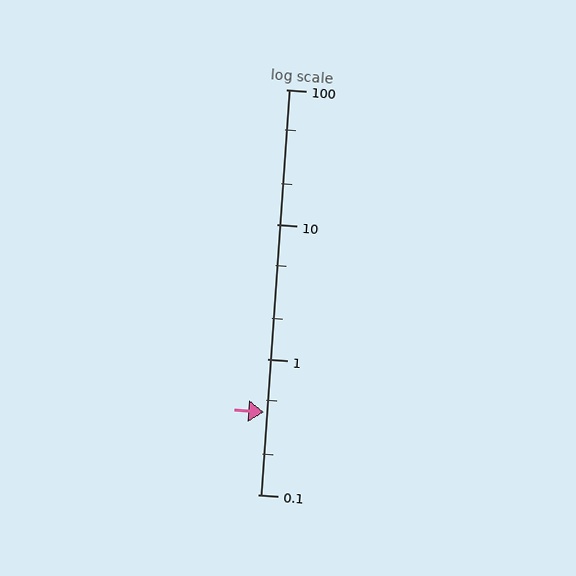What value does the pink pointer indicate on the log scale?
The pointer indicates approximately 0.41.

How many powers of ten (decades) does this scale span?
The scale spans 3 decades, from 0.1 to 100.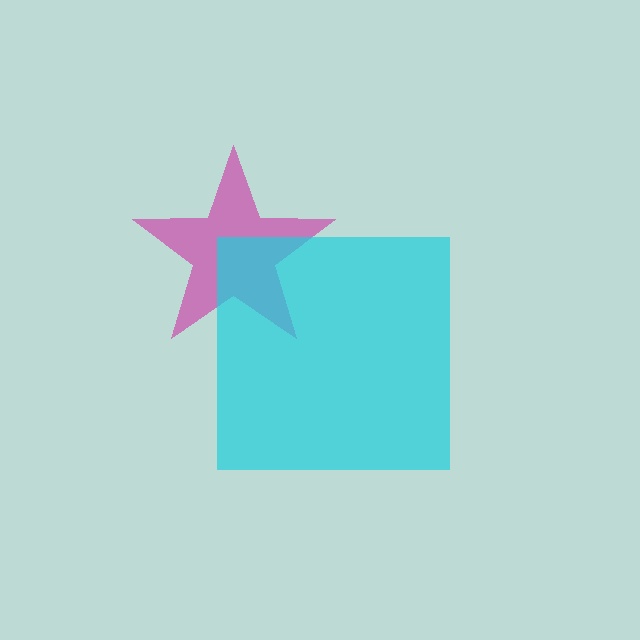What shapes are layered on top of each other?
The layered shapes are: a magenta star, a cyan square.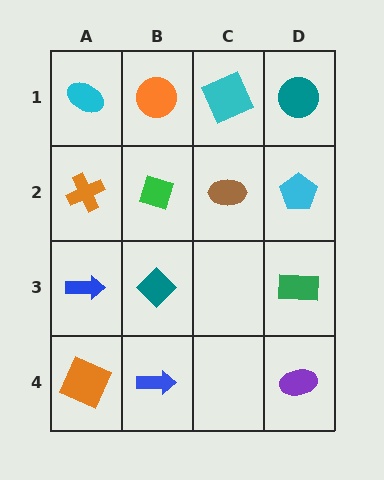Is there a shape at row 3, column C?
No, that cell is empty.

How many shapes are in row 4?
3 shapes.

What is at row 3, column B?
A teal diamond.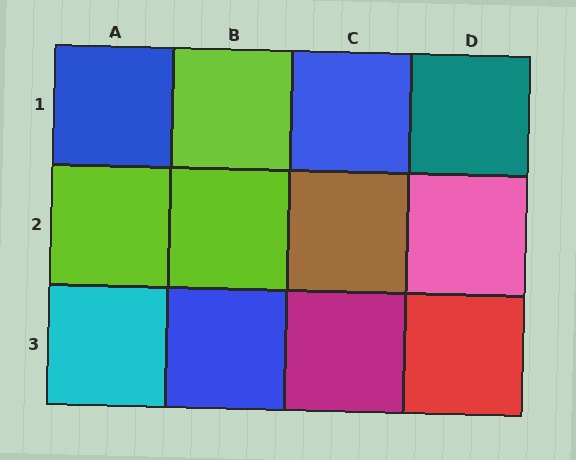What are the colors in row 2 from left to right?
Lime, lime, brown, pink.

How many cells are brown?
1 cell is brown.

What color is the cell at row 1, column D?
Teal.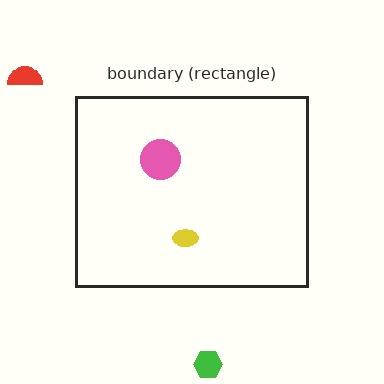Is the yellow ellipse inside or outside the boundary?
Inside.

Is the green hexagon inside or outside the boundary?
Outside.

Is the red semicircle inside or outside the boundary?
Outside.